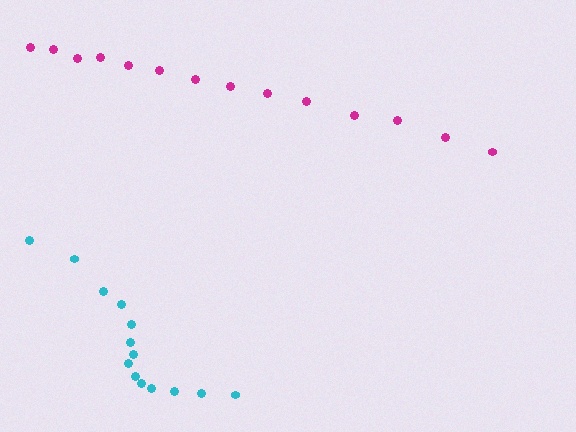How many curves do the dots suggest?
There are 2 distinct paths.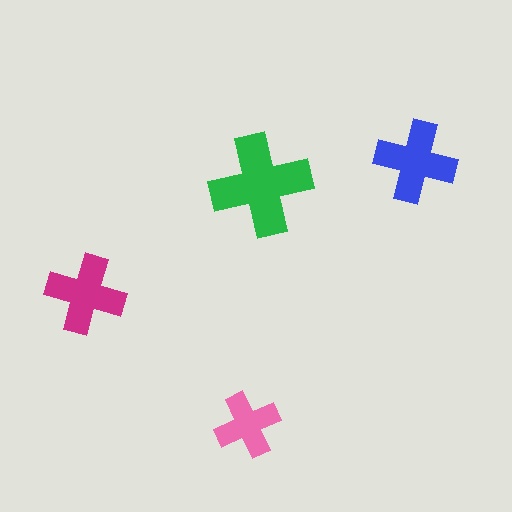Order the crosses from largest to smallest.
the green one, the blue one, the magenta one, the pink one.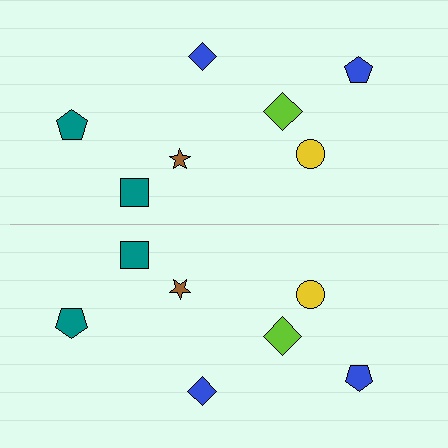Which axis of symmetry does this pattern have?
The pattern has a horizontal axis of symmetry running through the center of the image.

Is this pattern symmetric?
Yes, this pattern has bilateral (reflection) symmetry.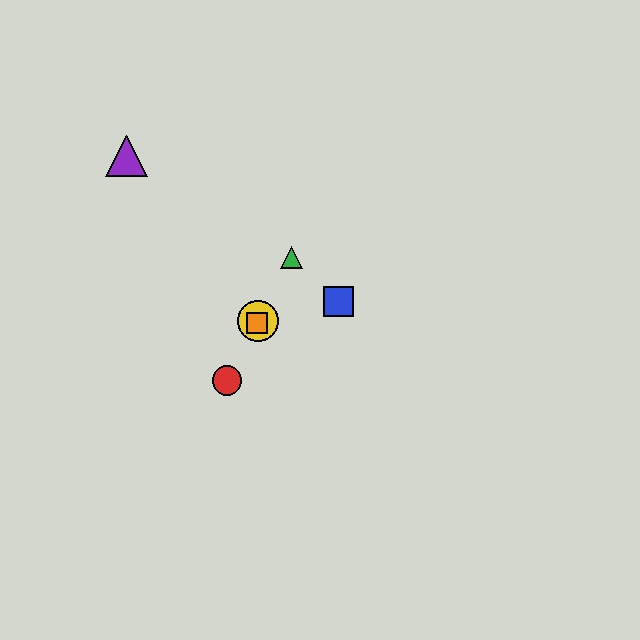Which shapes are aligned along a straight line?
The red circle, the green triangle, the yellow circle, the orange square are aligned along a straight line.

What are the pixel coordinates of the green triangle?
The green triangle is at (291, 257).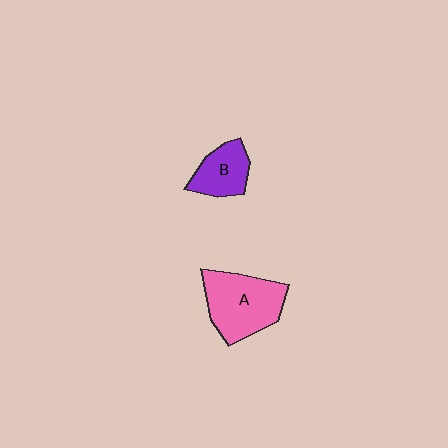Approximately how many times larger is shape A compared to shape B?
Approximately 1.7 times.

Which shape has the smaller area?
Shape B (purple).